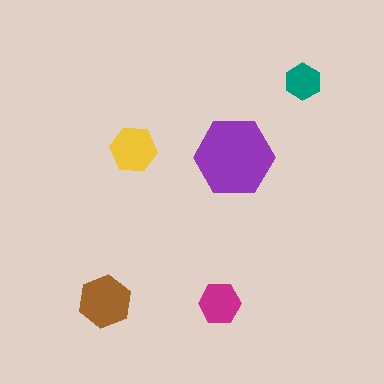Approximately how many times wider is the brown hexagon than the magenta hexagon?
About 1.5 times wider.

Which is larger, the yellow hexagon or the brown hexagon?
The brown one.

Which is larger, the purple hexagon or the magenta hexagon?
The purple one.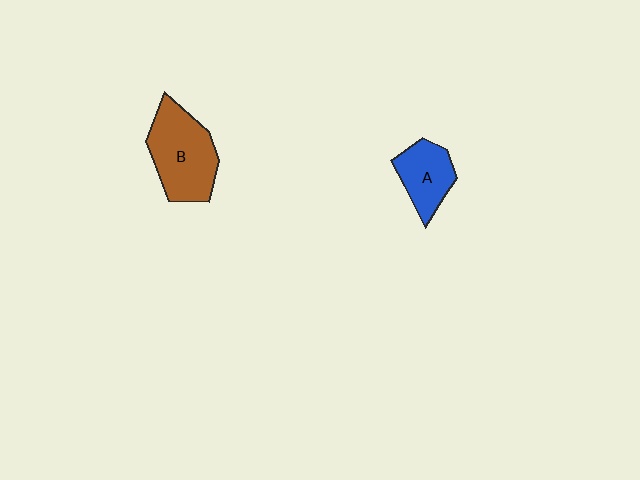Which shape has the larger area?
Shape B (brown).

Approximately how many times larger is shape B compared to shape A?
Approximately 1.6 times.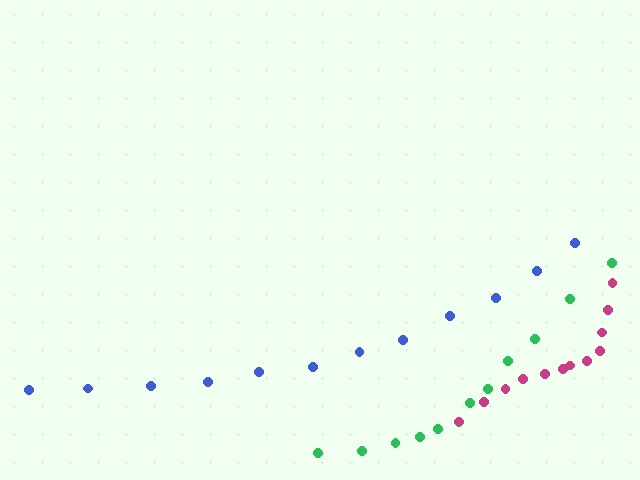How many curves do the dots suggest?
There are 3 distinct paths.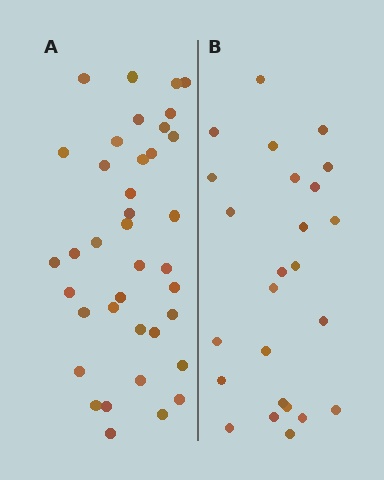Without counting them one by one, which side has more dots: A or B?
Region A (the left region) has more dots.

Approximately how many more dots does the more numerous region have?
Region A has approximately 15 more dots than region B.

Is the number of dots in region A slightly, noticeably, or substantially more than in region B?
Region A has substantially more. The ratio is roughly 1.5 to 1.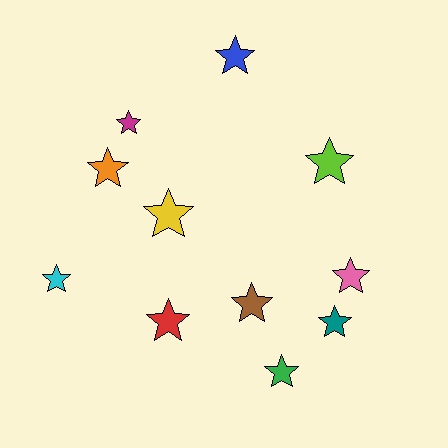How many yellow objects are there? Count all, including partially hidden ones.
There is 1 yellow object.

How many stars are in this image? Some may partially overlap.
There are 11 stars.